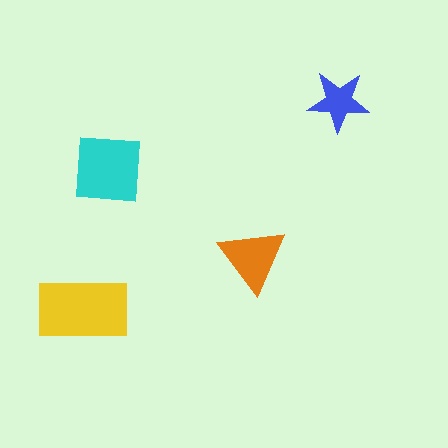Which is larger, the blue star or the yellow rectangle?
The yellow rectangle.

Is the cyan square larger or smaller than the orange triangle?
Larger.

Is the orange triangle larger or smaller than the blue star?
Larger.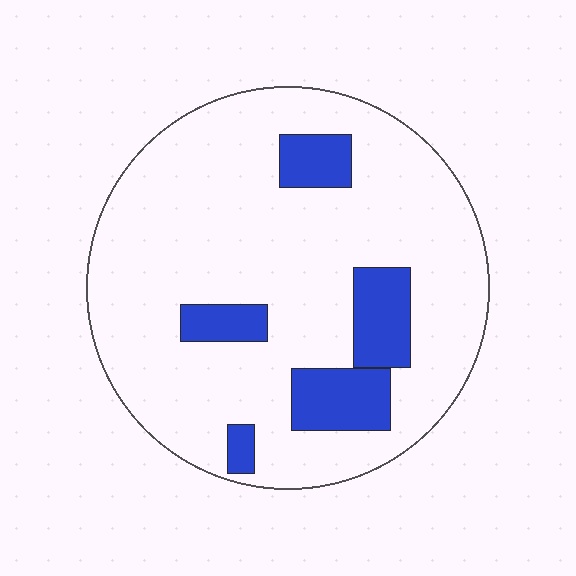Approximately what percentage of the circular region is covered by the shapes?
Approximately 15%.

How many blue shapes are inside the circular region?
5.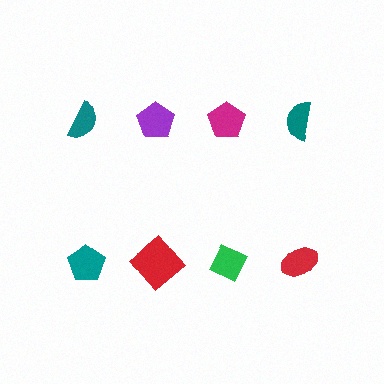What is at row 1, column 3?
A magenta pentagon.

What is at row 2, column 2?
A red diamond.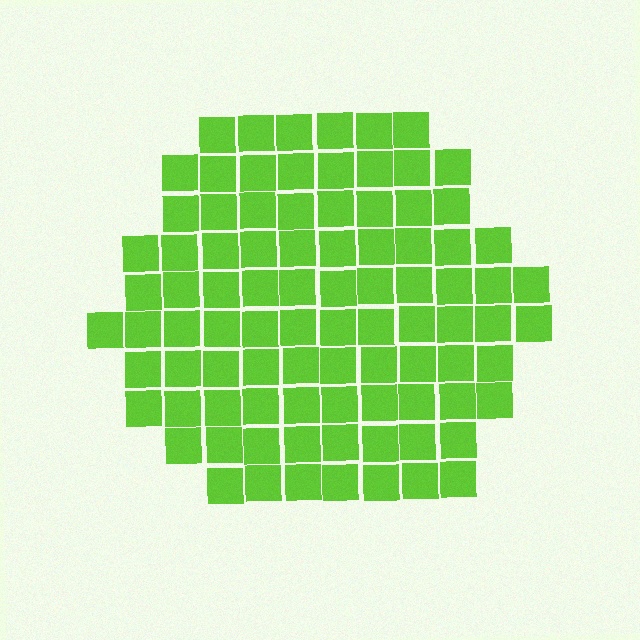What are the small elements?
The small elements are squares.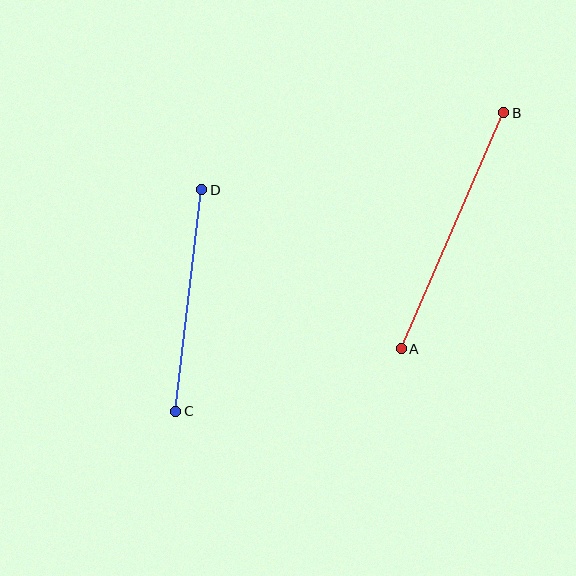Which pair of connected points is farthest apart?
Points A and B are farthest apart.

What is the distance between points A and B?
The distance is approximately 257 pixels.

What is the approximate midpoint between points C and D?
The midpoint is at approximately (189, 301) pixels.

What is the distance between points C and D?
The distance is approximately 223 pixels.